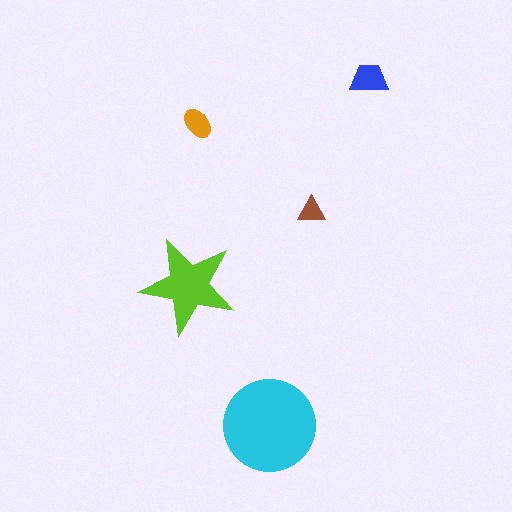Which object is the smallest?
The brown triangle.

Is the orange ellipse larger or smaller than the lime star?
Smaller.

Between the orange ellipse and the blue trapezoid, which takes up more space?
The blue trapezoid.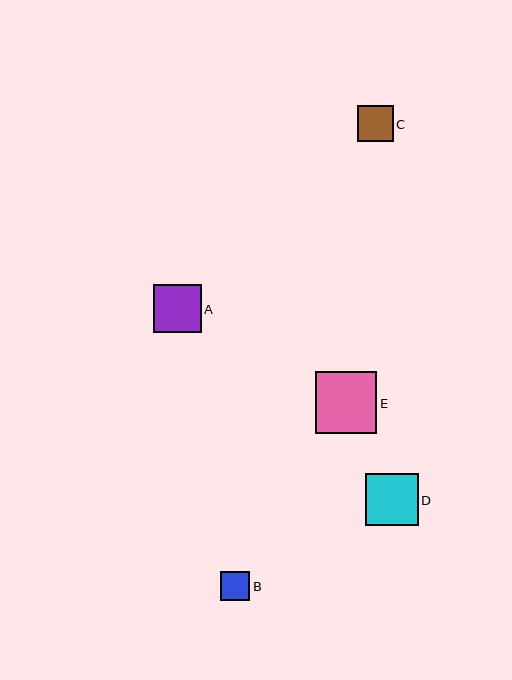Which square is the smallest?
Square B is the smallest with a size of approximately 29 pixels.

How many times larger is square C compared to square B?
Square C is approximately 1.2 times the size of square B.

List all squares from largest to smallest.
From largest to smallest: E, D, A, C, B.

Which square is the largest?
Square E is the largest with a size of approximately 61 pixels.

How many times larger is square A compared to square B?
Square A is approximately 1.6 times the size of square B.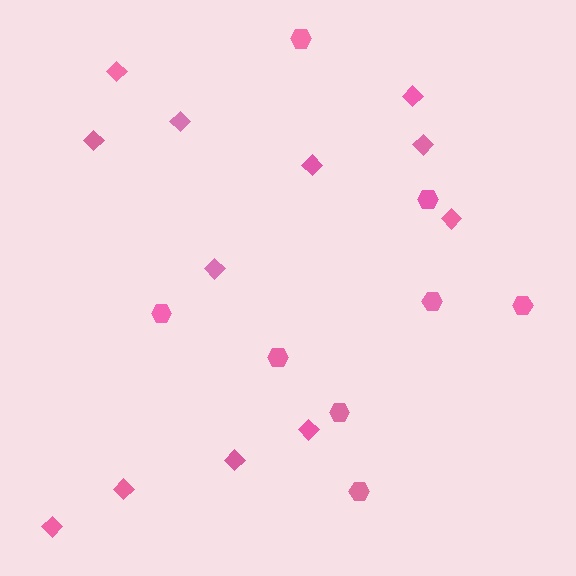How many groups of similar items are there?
There are 2 groups: one group of diamonds (12) and one group of hexagons (8).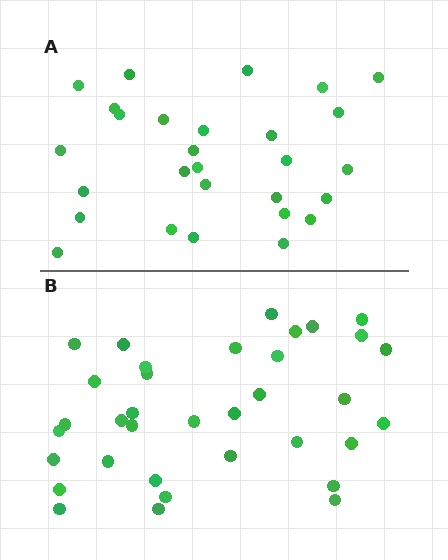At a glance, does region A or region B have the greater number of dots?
Region B (the bottom region) has more dots.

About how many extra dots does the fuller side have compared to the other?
Region B has roughly 8 or so more dots than region A.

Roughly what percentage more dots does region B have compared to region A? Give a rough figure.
About 25% more.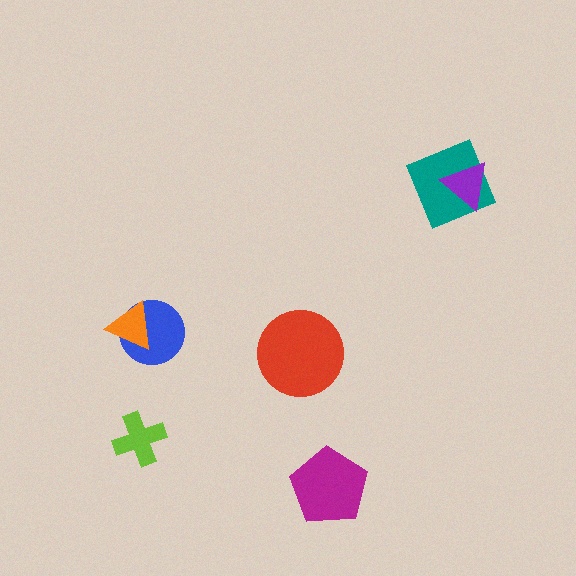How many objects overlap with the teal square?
1 object overlaps with the teal square.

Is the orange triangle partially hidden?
No, no other shape covers it.